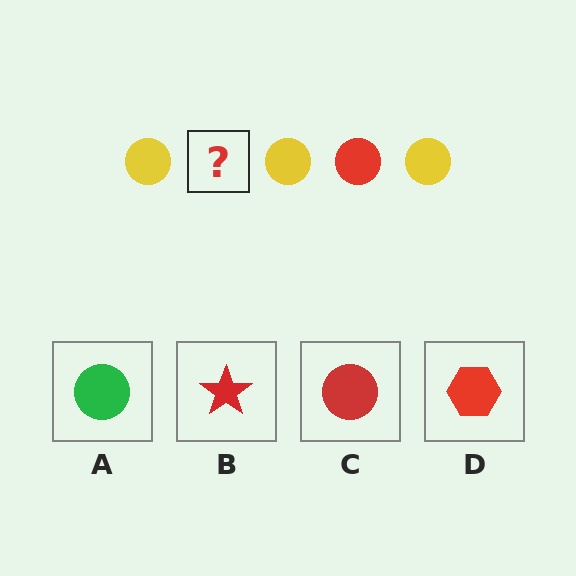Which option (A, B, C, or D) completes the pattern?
C.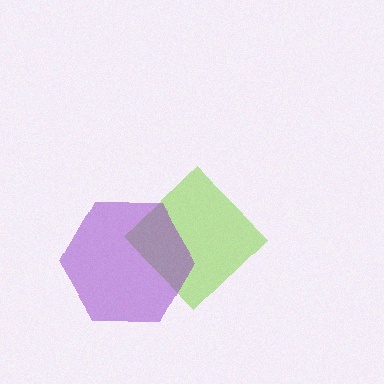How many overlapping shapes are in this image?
There are 2 overlapping shapes in the image.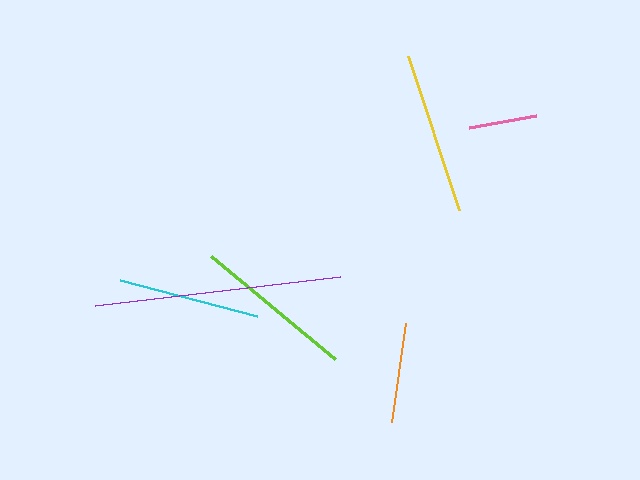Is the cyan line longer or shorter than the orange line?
The cyan line is longer than the orange line.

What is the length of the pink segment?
The pink segment is approximately 68 pixels long.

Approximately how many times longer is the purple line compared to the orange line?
The purple line is approximately 2.5 times the length of the orange line.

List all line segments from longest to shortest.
From longest to shortest: purple, yellow, lime, cyan, orange, pink.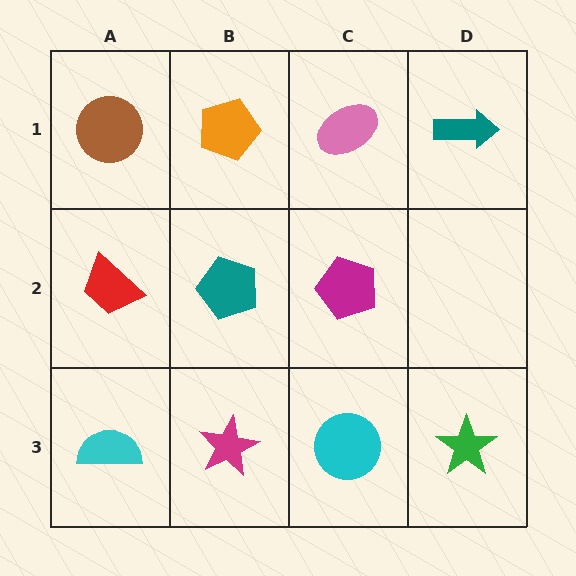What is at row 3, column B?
A magenta star.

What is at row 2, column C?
A magenta pentagon.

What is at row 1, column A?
A brown circle.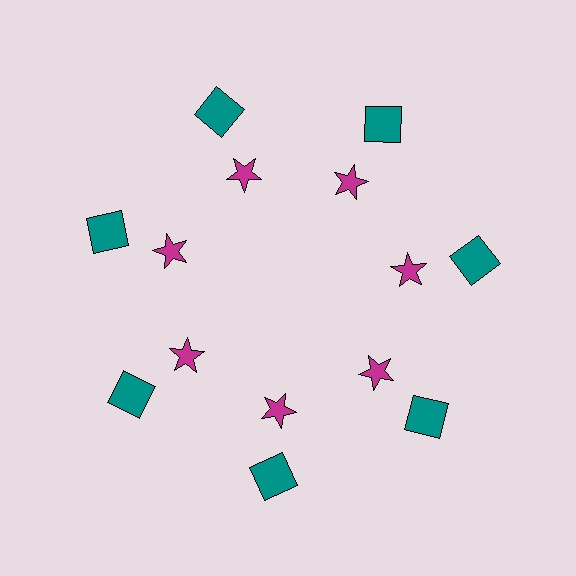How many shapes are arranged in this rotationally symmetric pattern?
There are 14 shapes, arranged in 7 groups of 2.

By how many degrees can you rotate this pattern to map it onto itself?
The pattern maps onto itself every 51 degrees of rotation.